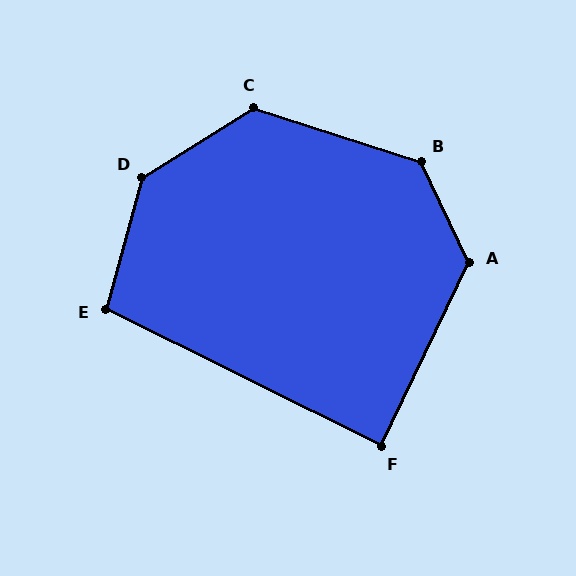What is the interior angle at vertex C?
Approximately 130 degrees (obtuse).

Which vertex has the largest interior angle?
D, at approximately 137 degrees.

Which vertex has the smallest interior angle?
F, at approximately 89 degrees.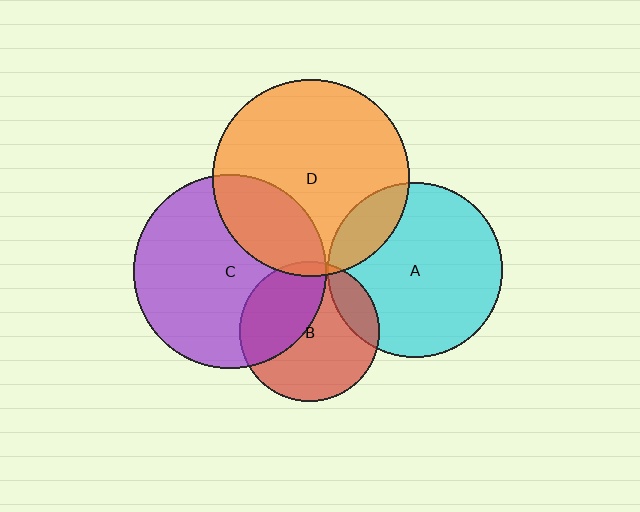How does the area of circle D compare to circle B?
Approximately 2.0 times.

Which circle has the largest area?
Circle D (orange).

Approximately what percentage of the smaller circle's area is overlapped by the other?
Approximately 15%.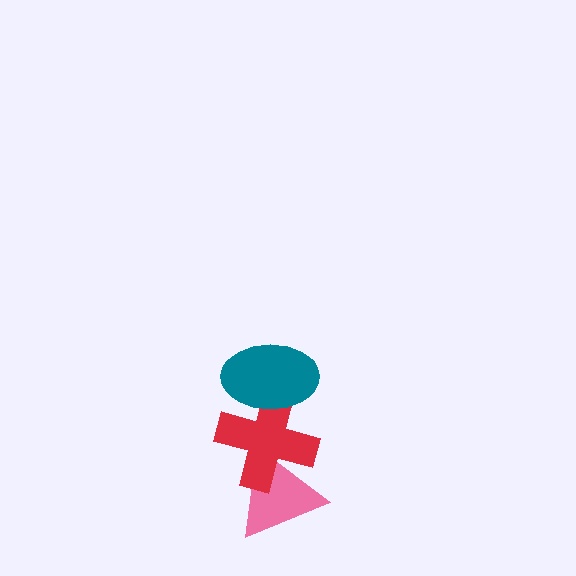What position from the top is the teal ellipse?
The teal ellipse is 1st from the top.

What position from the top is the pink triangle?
The pink triangle is 3rd from the top.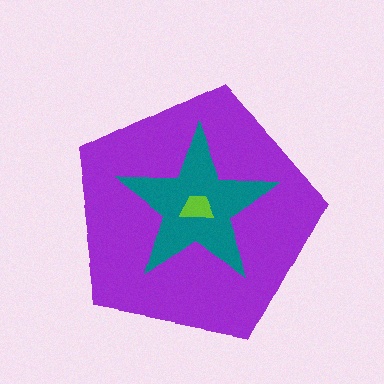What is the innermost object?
The lime trapezoid.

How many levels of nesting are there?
3.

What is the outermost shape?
The purple pentagon.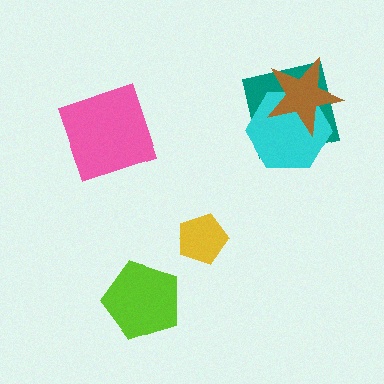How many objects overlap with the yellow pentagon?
0 objects overlap with the yellow pentagon.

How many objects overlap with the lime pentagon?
0 objects overlap with the lime pentagon.